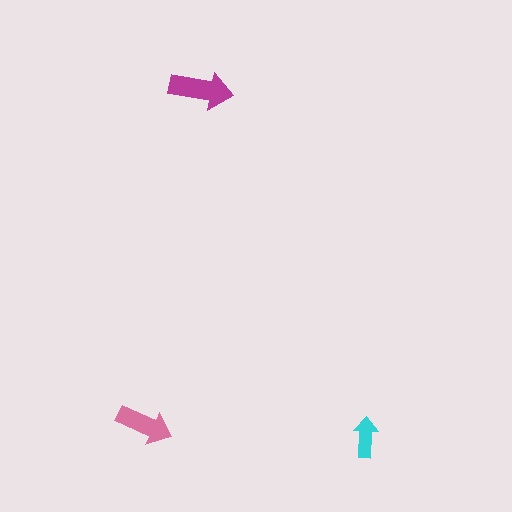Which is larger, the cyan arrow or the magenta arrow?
The magenta one.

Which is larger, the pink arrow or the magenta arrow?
The magenta one.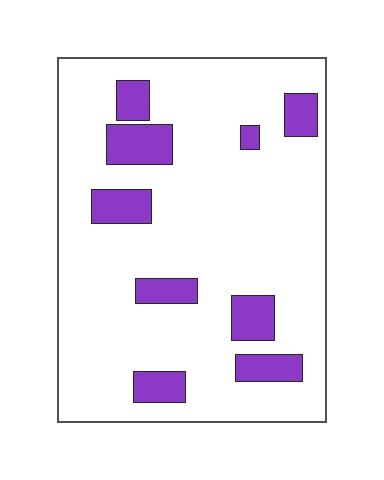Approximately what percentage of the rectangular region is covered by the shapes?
Approximately 15%.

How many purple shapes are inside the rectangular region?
9.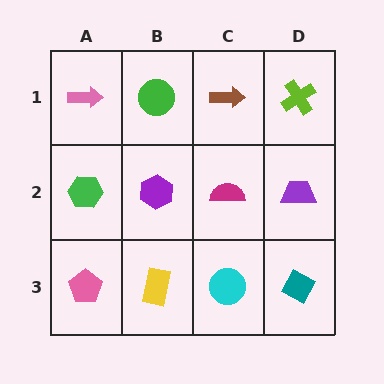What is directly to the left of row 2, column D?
A magenta semicircle.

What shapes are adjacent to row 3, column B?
A purple hexagon (row 2, column B), a pink pentagon (row 3, column A), a cyan circle (row 3, column C).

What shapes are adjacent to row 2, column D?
A lime cross (row 1, column D), a teal diamond (row 3, column D), a magenta semicircle (row 2, column C).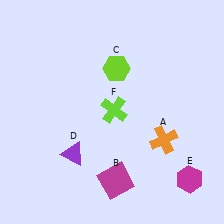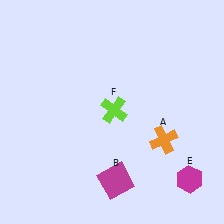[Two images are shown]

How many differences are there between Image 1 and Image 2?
There are 2 differences between the two images.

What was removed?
The purple triangle (D), the lime hexagon (C) were removed in Image 2.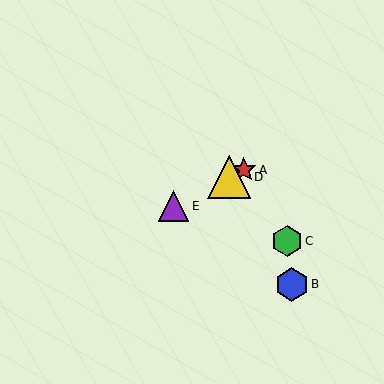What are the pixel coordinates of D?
Object D is at (229, 177).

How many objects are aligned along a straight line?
3 objects (A, D, E) are aligned along a straight line.